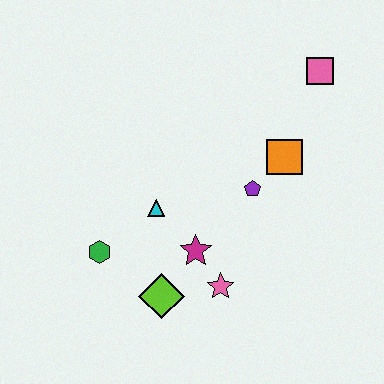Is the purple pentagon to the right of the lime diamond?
Yes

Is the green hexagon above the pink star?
Yes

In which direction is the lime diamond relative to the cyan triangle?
The lime diamond is below the cyan triangle.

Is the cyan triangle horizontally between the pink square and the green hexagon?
Yes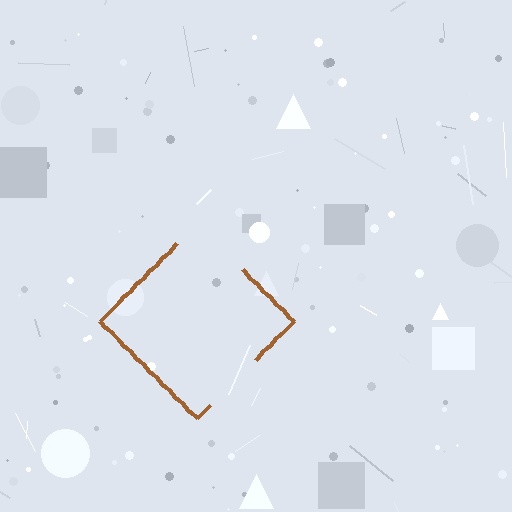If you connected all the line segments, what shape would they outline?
They would outline a diamond.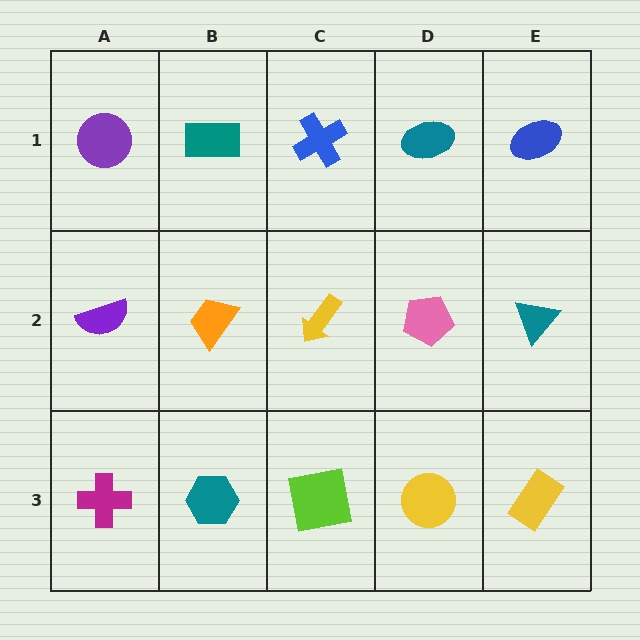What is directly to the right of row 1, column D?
A blue ellipse.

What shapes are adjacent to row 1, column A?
A purple semicircle (row 2, column A), a teal rectangle (row 1, column B).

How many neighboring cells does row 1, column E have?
2.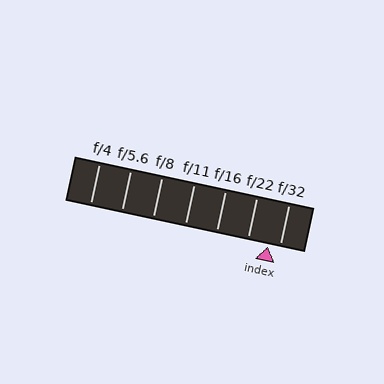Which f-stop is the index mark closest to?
The index mark is closest to f/32.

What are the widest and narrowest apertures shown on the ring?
The widest aperture shown is f/4 and the narrowest is f/32.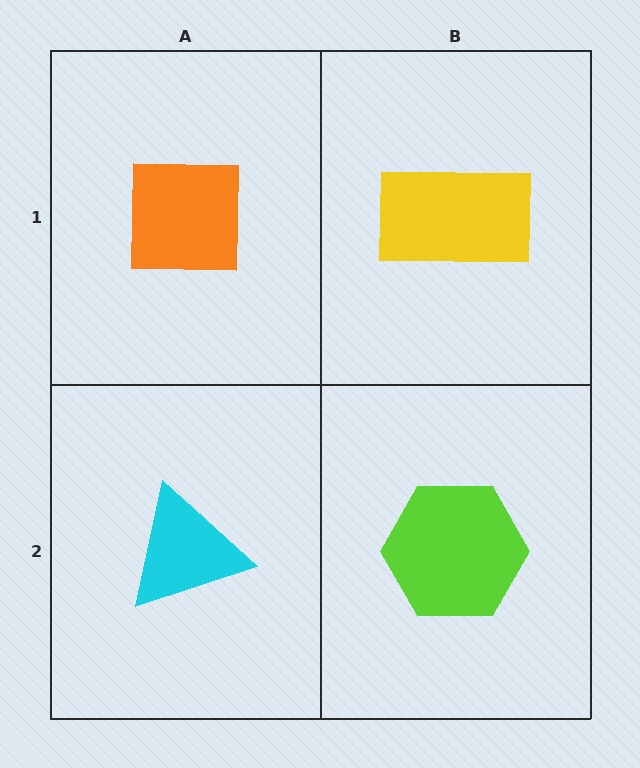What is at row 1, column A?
An orange square.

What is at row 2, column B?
A lime hexagon.